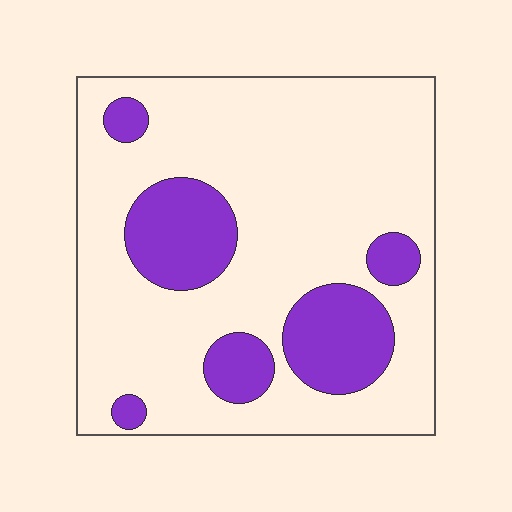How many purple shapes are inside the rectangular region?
6.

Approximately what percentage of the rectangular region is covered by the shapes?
Approximately 20%.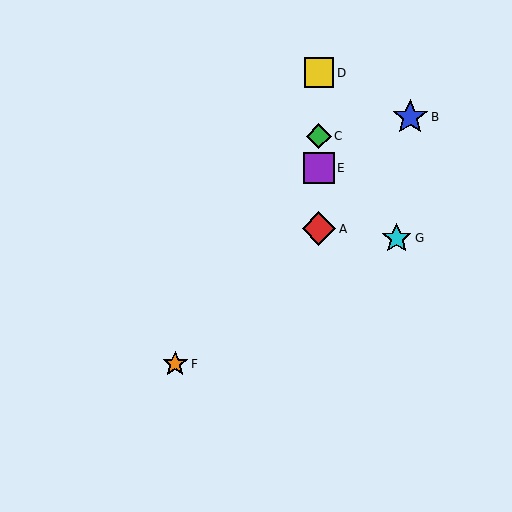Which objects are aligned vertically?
Objects A, C, D, E are aligned vertically.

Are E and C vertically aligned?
Yes, both are at x≈319.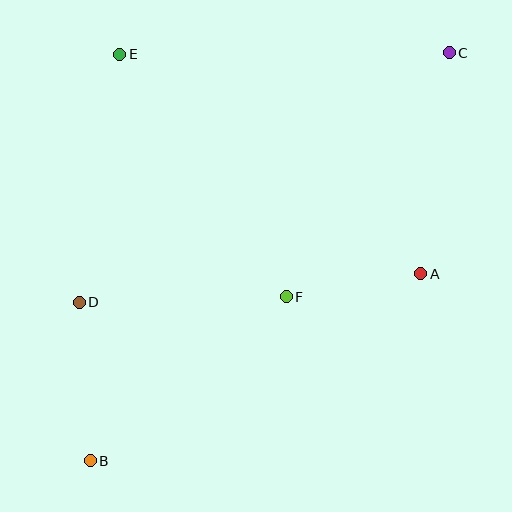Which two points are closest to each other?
Points A and F are closest to each other.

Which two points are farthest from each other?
Points B and C are farthest from each other.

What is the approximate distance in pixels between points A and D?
The distance between A and D is approximately 343 pixels.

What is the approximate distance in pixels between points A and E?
The distance between A and E is approximately 372 pixels.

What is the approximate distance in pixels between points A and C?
The distance between A and C is approximately 223 pixels.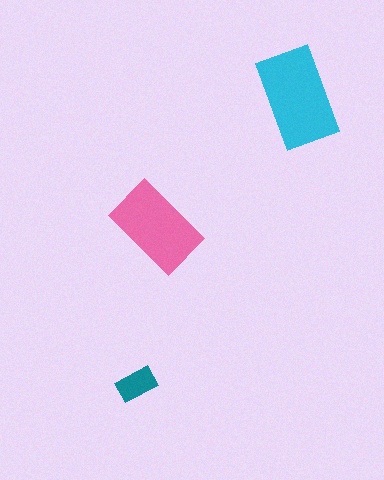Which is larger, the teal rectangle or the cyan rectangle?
The cyan one.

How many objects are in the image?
There are 3 objects in the image.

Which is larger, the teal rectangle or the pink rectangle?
The pink one.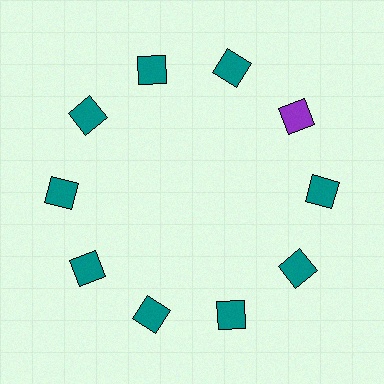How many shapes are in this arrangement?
There are 10 shapes arranged in a ring pattern.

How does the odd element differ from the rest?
It has a different color: purple instead of teal.